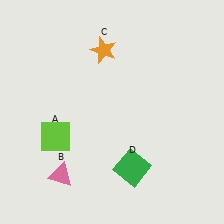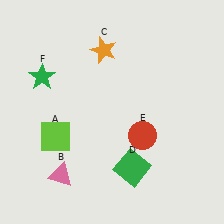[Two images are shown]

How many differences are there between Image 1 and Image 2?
There are 2 differences between the two images.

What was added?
A red circle (E), a green star (F) were added in Image 2.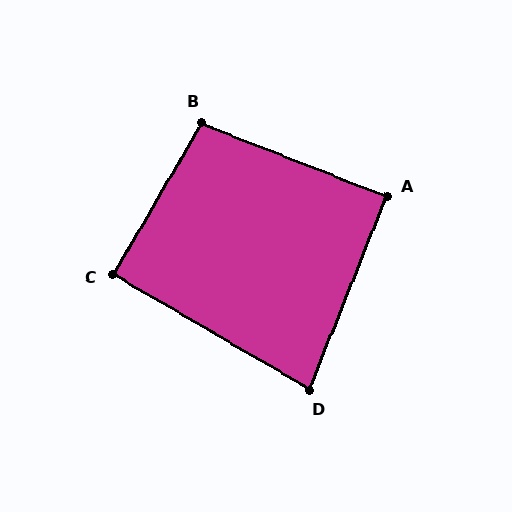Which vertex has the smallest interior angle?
D, at approximately 82 degrees.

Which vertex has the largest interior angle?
B, at approximately 98 degrees.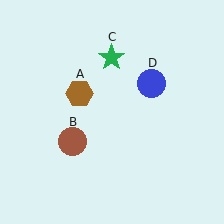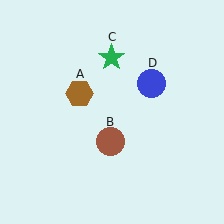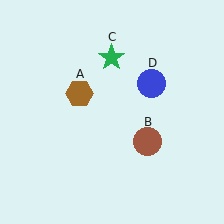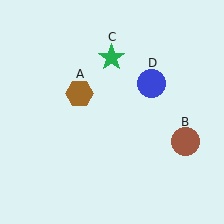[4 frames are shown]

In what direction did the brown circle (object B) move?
The brown circle (object B) moved right.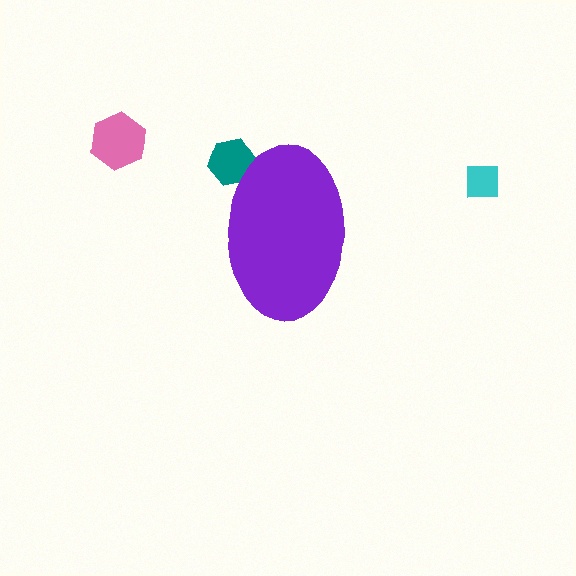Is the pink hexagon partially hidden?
No, the pink hexagon is fully visible.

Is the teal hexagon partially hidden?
Yes, the teal hexagon is partially hidden behind the purple ellipse.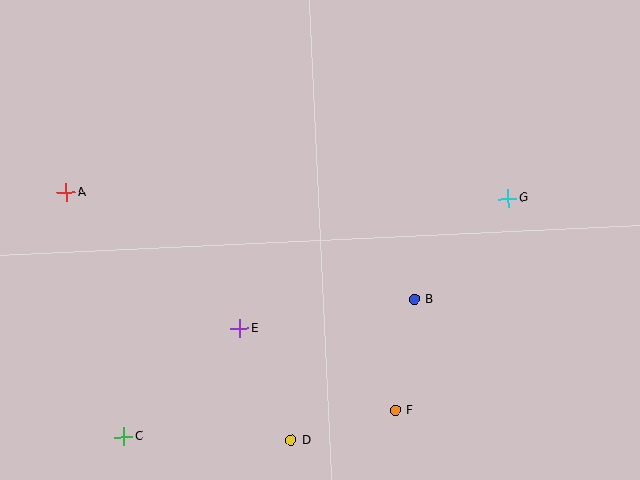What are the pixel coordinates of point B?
Point B is at (414, 300).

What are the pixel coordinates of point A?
Point A is at (66, 193).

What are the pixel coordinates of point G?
Point G is at (508, 198).